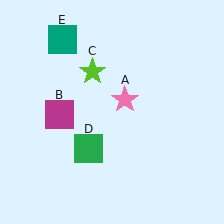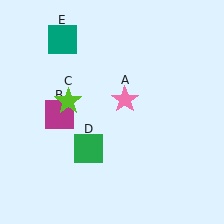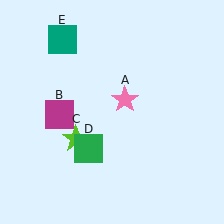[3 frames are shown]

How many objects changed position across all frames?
1 object changed position: lime star (object C).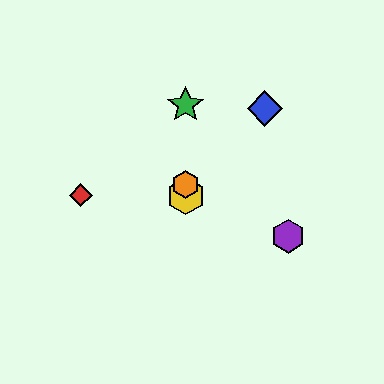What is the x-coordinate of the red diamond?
The red diamond is at x≈81.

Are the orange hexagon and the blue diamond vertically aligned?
No, the orange hexagon is at x≈186 and the blue diamond is at x≈265.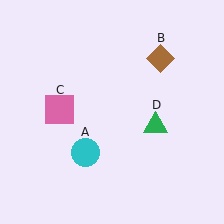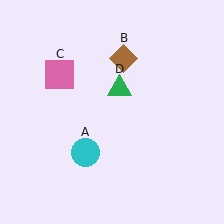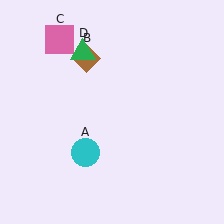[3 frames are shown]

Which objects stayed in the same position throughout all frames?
Cyan circle (object A) remained stationary.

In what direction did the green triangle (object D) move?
The green triangle (object D) moved up and to the left.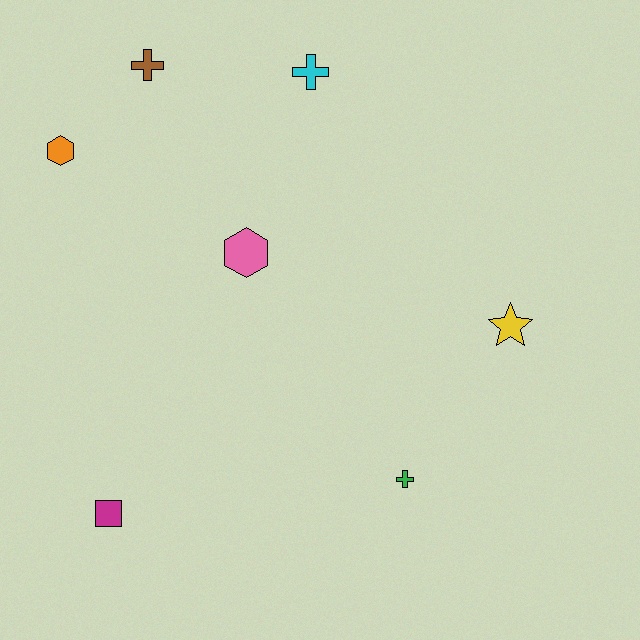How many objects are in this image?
There are 7 objects.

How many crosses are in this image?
There are 3 crosses.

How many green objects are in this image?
There is 1 green object.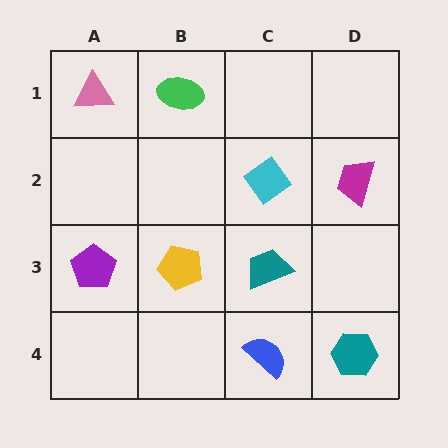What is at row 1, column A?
A pink triangle.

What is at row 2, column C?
A cyan diamond.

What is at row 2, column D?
A magenta trapezoid.